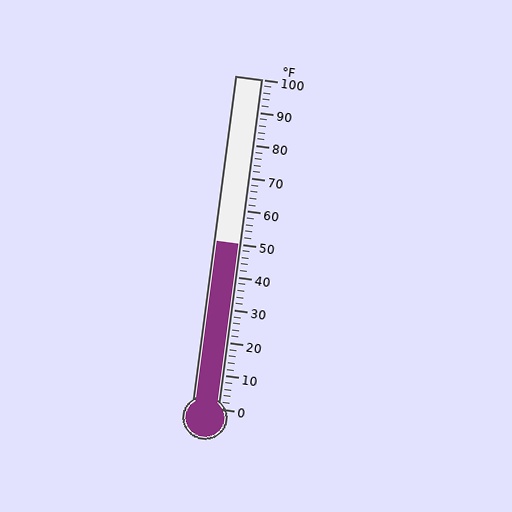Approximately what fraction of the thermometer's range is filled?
The thermometer is filled to approximately 50% of its range.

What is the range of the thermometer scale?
The thermometer scale ranges from 0°F to 100°F.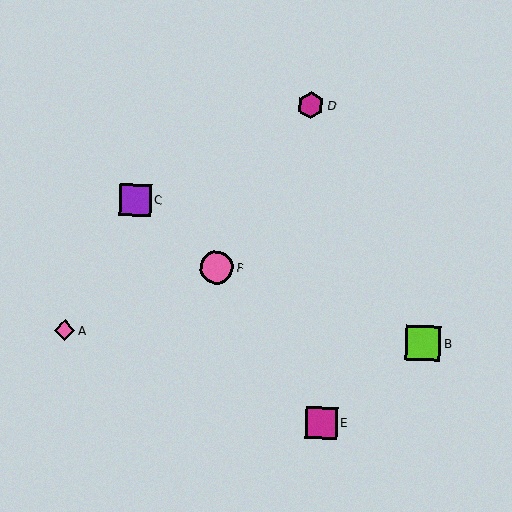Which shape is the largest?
The lime square (labeled B) is the largest.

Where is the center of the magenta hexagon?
The center of the magenta hexagon is at (311, 105).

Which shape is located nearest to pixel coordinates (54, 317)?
The pink diamond (labeled A) at (65, 330) is nearest to that location.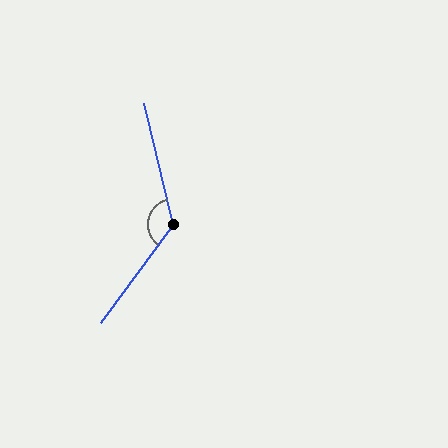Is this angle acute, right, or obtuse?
It is obtuse.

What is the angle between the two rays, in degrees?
Approximately 130 degrees.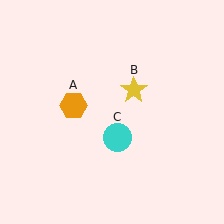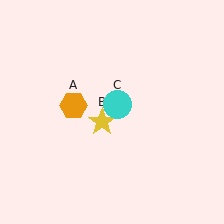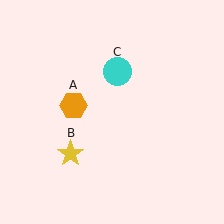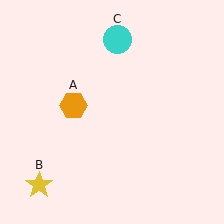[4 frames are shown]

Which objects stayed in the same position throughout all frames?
Orange hexagon (object A) remained stationary.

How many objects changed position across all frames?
2 objects changed position: yellow star (object B), cyan circle (object C).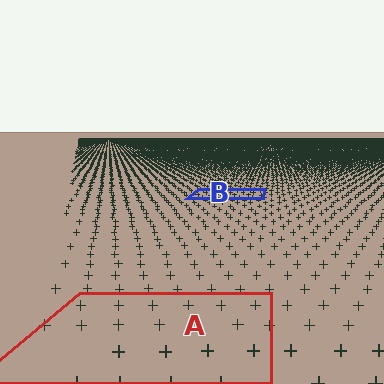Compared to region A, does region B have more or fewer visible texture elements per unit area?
Region B has more texture elements per unit area — they are packed more densely because it is farther away.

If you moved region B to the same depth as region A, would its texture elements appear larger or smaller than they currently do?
They would appear larger. At a closer depth, the same texture elements are projected at a bigger on-screen size.